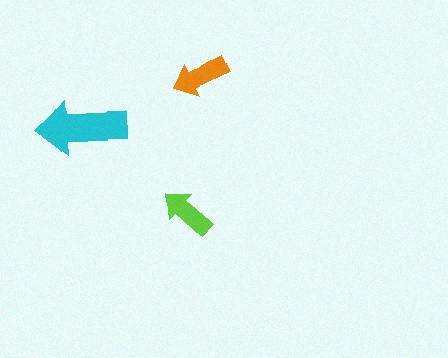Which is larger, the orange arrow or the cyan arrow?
The cyan one.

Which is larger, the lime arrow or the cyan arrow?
The cyan one.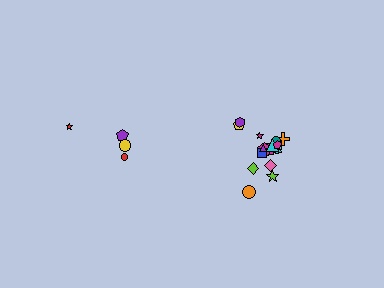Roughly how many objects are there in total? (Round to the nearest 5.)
Roughly 20 objects in total.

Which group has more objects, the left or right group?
The right group.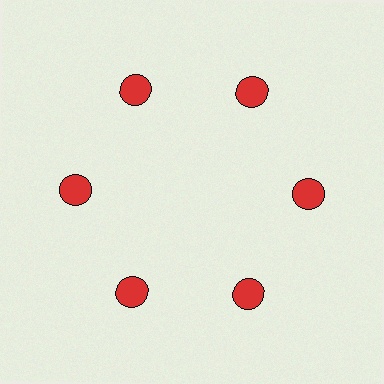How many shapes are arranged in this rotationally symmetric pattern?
There are 6 shapes, arranged in 6 groups of 1.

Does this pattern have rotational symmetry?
Yes, this pattern has 6-fold rotational symmetry. It looks the same after rotating 60 degrees around the center.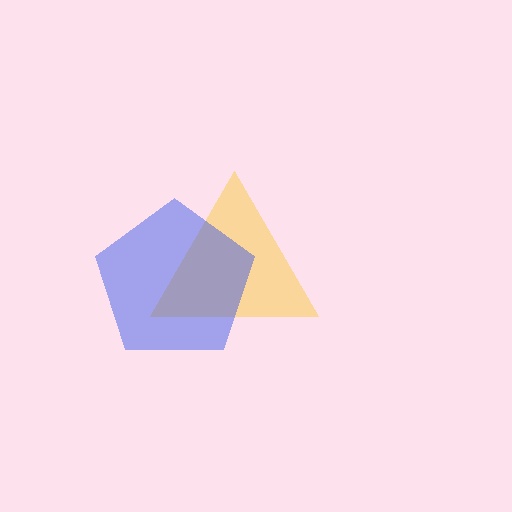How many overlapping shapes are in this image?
There are 2 overlapping shapes in the image.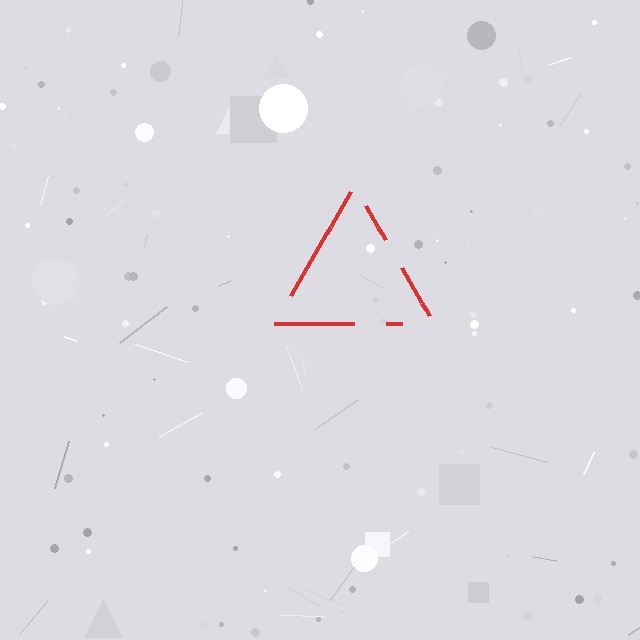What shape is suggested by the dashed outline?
The dashed outline suggests a triangle.